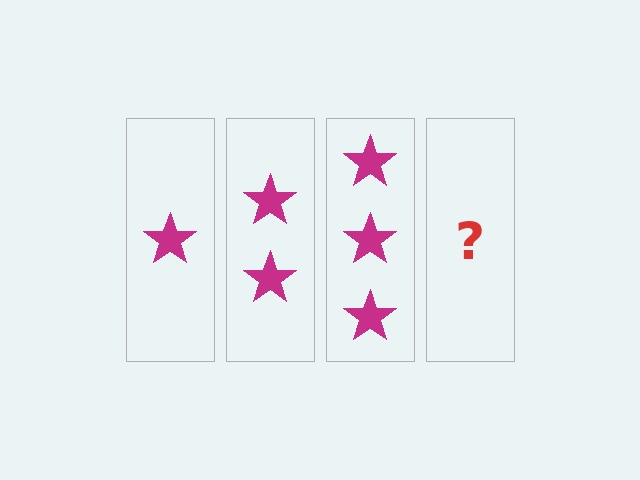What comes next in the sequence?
The next element should be 4 stars.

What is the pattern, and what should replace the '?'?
The pattern is that each step adds one more star. The '?' should be 4 stars.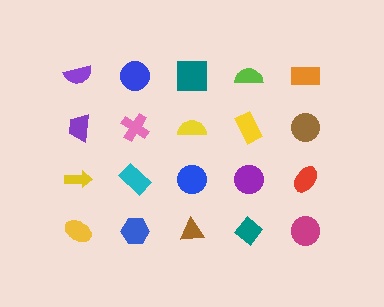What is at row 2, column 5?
A brown circle.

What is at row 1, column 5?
An orange rectangle.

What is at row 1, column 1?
A purple semicircle.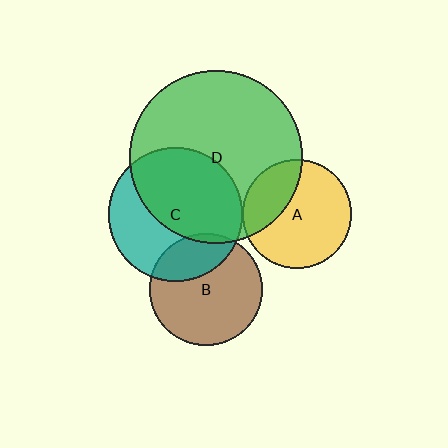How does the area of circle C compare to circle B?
Approximately 1.4 times.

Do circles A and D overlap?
Yes.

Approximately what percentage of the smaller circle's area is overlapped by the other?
Approximately 30%.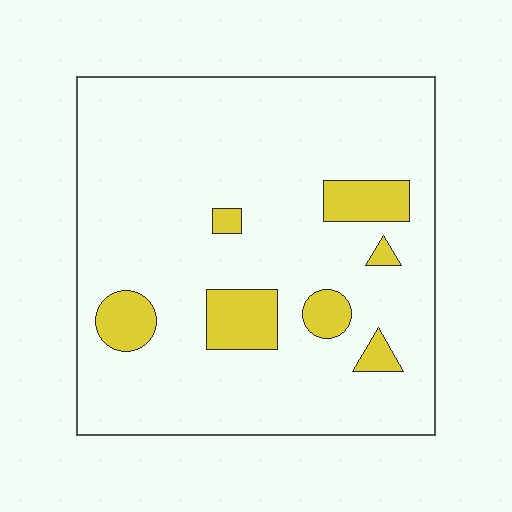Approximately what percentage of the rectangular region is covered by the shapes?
Approximately 10%.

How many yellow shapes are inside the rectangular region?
7.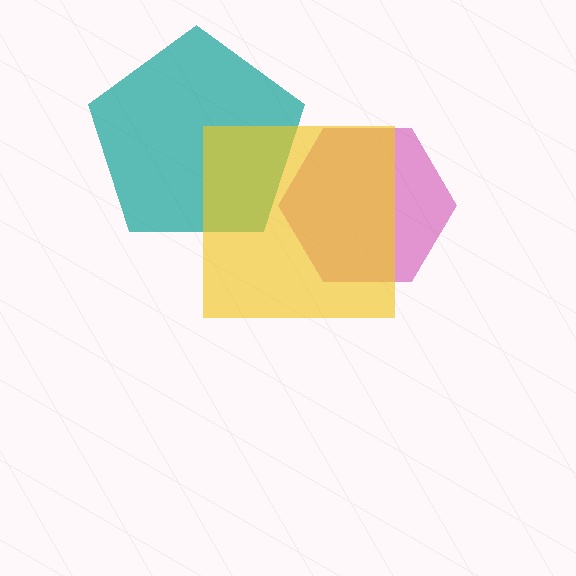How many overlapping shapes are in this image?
There are 3 overlapping shapes in the image.